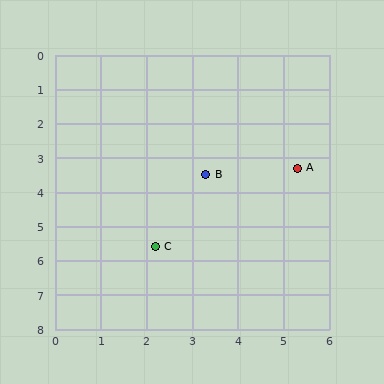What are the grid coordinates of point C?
Point C is at approximately (2.2, 5.6).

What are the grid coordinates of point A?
Point A is at approximately (5.3, 3.3).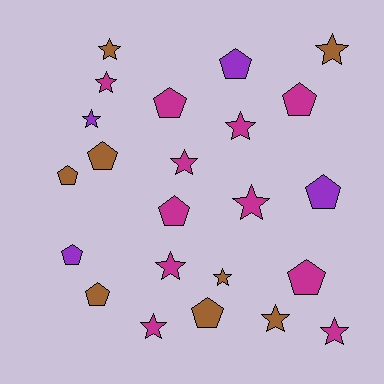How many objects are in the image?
There are 23 objects.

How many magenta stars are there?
There are 7 magenta stars.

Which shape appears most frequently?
Star, with 12 objects.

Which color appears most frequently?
Magenta, with 11 objects.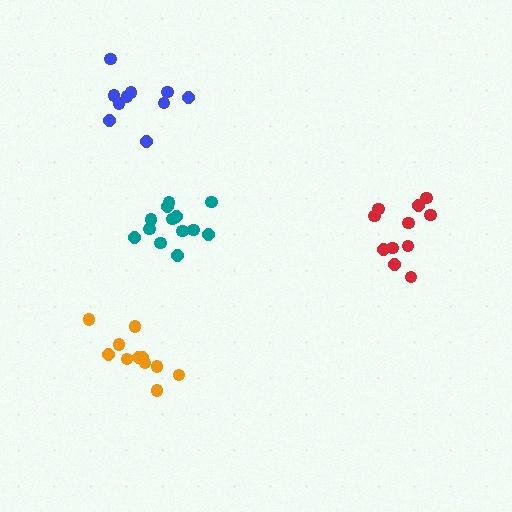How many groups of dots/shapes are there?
There are 4 groups.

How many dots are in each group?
Group 1: 13 dots, Group 2: 11 dots, Group 3: 10 dots, Group 4: 11 dots (45 total).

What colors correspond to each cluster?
The clusters are colored: teal, red, blue, orange.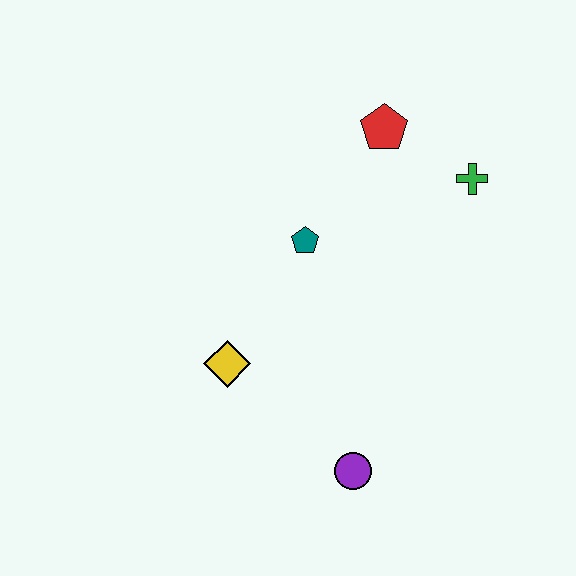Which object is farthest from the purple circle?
The red pentagon is farthest from the purple circle.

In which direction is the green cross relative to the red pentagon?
The green cross is to the right of the red pentagon.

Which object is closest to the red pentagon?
The green cross is closest to the red pentagon.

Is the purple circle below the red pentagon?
Yes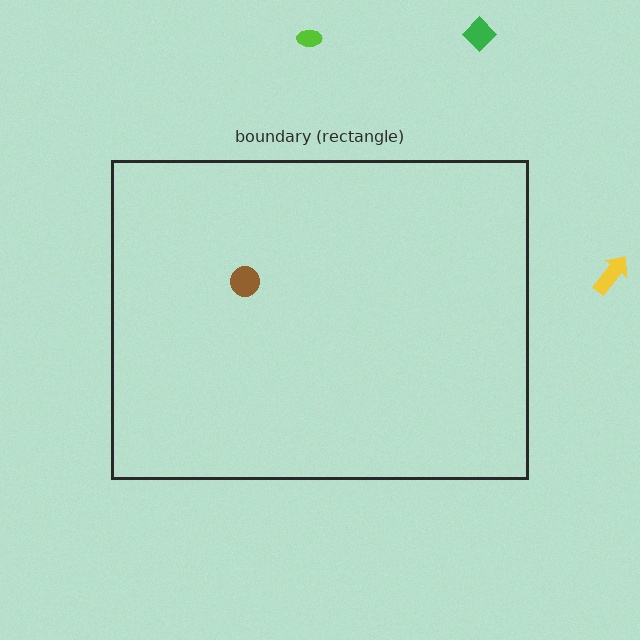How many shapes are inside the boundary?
1 inside, 3 outside.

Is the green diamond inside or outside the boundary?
Outside.